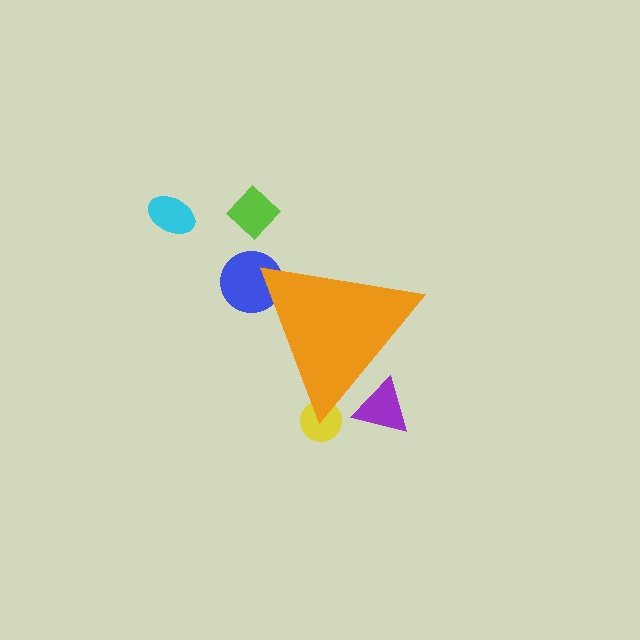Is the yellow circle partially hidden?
Yes, the yellow circle is partially hidden behind the orange triangle.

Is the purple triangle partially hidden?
Yes, the purple triangle is partially hidden behind the orange triangle.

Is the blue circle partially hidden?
Yes, the blue circle is partially hidden behind the orange triangle.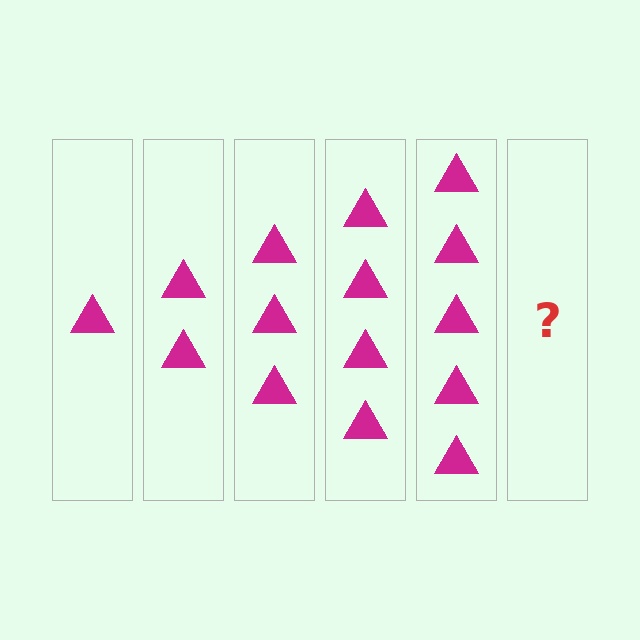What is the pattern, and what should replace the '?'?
The pattern is that each step adds one more triangle. The '?' should be 6 triangles.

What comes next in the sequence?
The next element should be 6 triangles.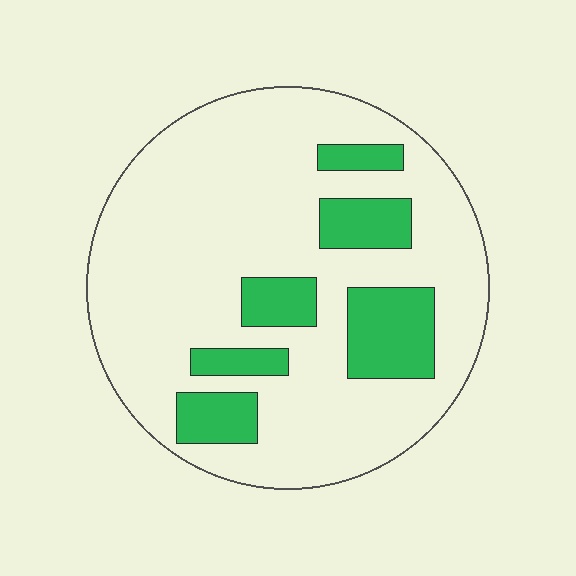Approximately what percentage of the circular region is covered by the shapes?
Approximately 20%.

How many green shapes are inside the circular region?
6.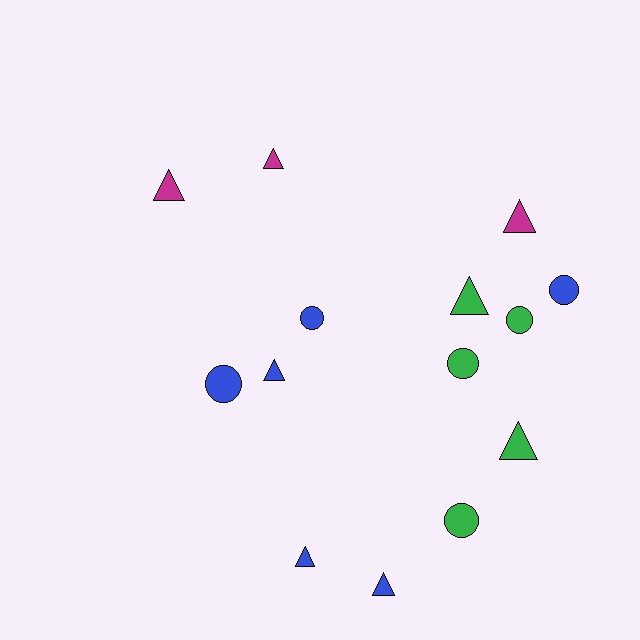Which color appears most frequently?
Blue, with 6 objects.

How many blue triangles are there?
There are 3 blue triangles.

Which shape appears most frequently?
Triangle, with 8 objects.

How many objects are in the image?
There are 14 objects.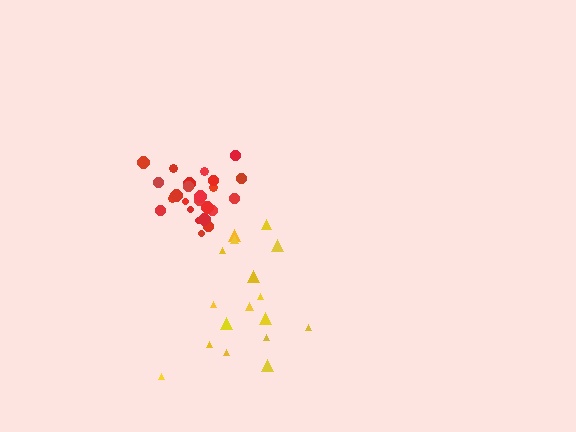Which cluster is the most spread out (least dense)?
Yellow.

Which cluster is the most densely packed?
Red.